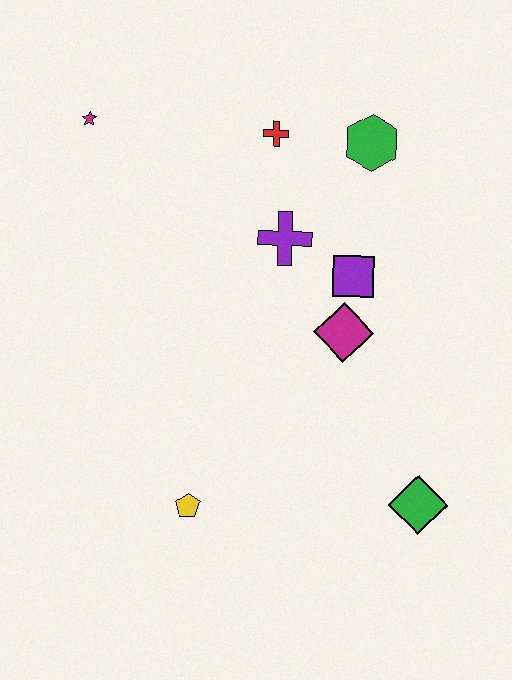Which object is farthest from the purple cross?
The green diamond is farthest from the purple cross.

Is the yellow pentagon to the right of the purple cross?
No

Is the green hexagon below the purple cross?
No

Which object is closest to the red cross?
The green hexagon is closest to the red cross.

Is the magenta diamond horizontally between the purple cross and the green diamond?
Yes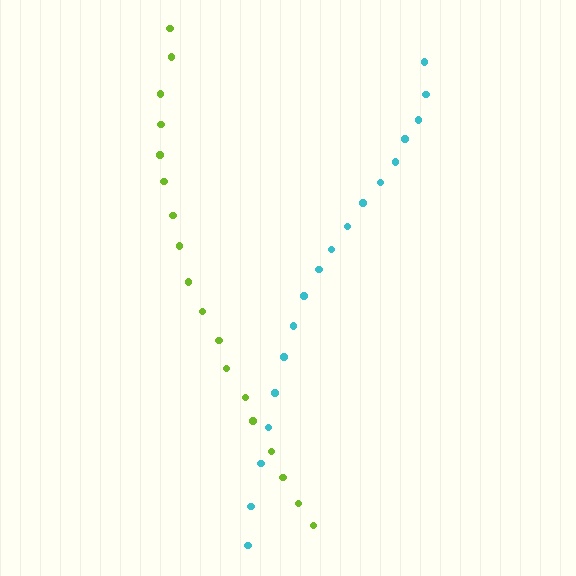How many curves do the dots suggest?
There are 2 distinct paths.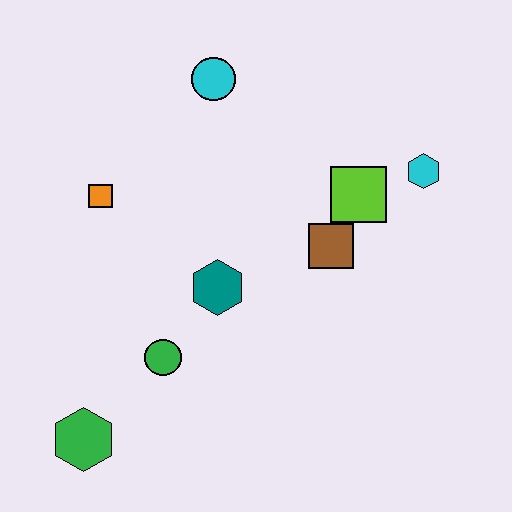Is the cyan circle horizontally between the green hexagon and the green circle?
No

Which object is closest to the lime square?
The brown square is closest to the lime square.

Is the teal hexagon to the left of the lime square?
Yes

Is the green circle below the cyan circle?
Yes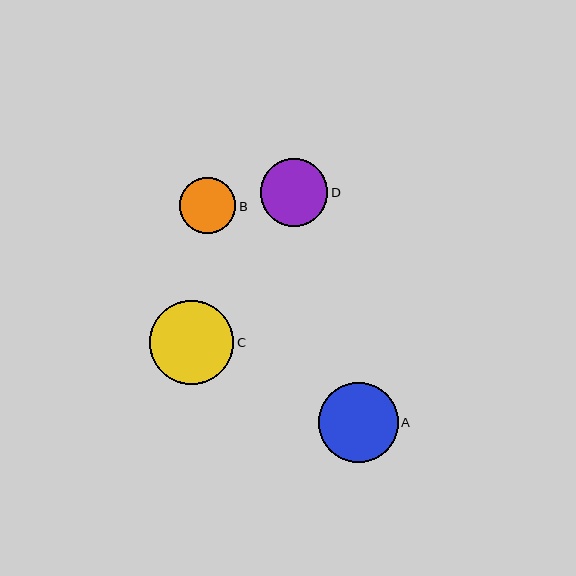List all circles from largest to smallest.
From largest to smallest: C, A, D, B.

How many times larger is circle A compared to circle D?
Circle A is approximately 1.2 times the size of circle D.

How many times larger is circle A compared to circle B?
Circle A is approximately 1.4 times the size of circle B.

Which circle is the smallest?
Circle B is the smallest with a size of approximately 56 pixels.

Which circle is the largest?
Circle C is the largest with a size of approximately 84 pixels.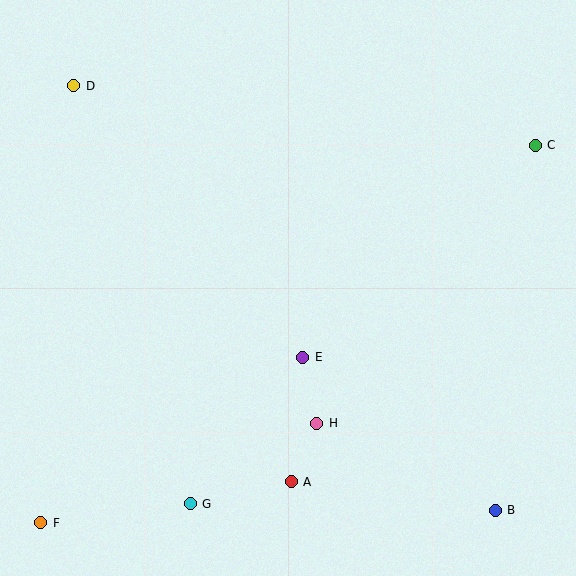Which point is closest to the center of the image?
Point E at (303, 357) is closest to the center.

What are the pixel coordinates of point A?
Point A is at (291, 482).